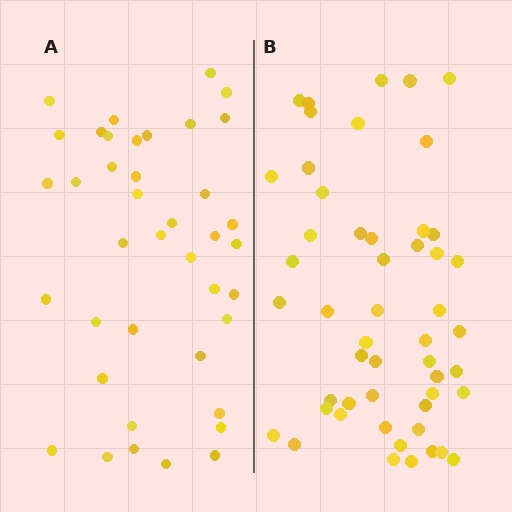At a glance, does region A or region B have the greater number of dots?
Region B (the right region) has more dots.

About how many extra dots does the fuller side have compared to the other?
Region B has roughly 12 or so more dots than region A.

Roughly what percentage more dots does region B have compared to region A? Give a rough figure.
About 30% more.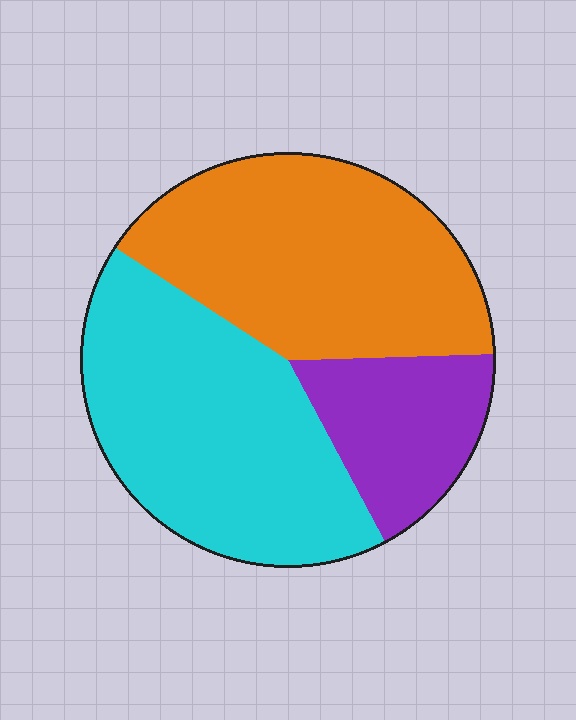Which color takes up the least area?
Purple, at roughly 20%.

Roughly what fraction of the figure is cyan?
Cyan covers about 40% of the figure.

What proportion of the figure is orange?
Orange covers 40% of the figure.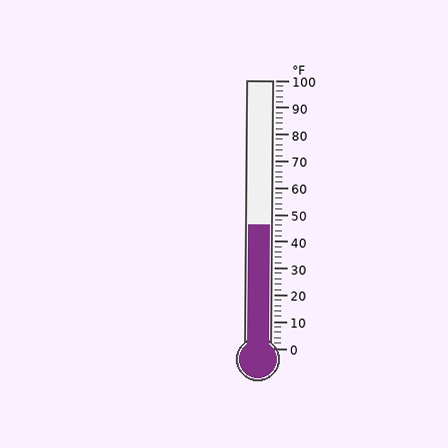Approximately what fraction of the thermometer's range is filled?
The thermometer is filled to approximately 45% of its range.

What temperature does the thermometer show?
The thermometer shows approximately 46°F.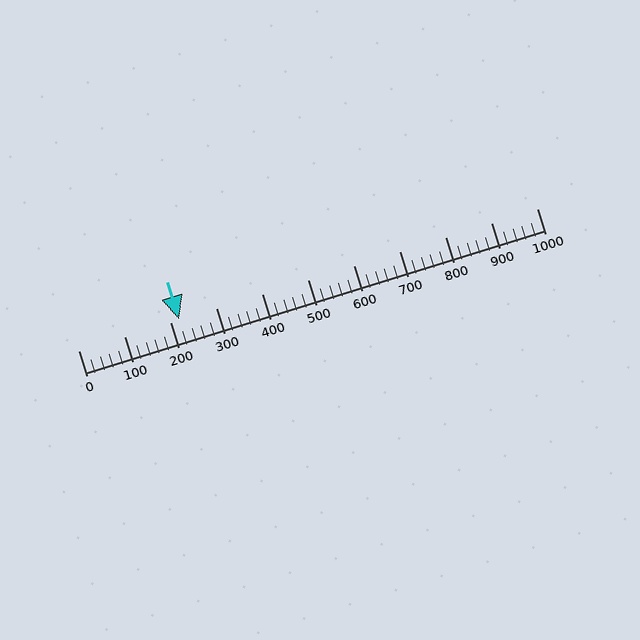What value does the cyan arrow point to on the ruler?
The cyan arrow points to approximately 220.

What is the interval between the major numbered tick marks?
The major tick marks are spaced 100 units apart.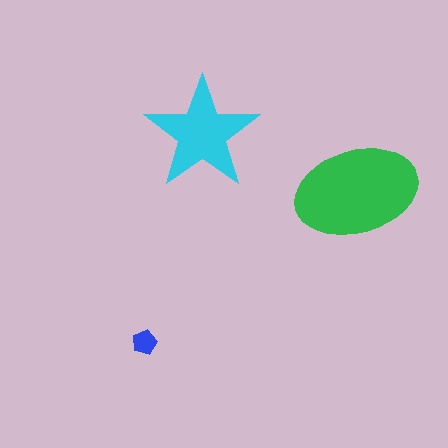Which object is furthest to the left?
The blue pentagon is leftmost.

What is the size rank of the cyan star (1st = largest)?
2nd.